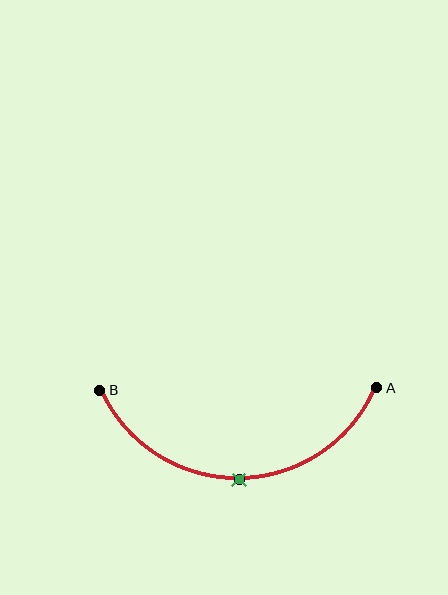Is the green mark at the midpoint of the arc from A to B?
Yes. The green mark lies on the arc at equal arc-length from both A and B — it is the arc midpoint.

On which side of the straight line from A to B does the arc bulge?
The arc bulges below the straight line connecting A and B.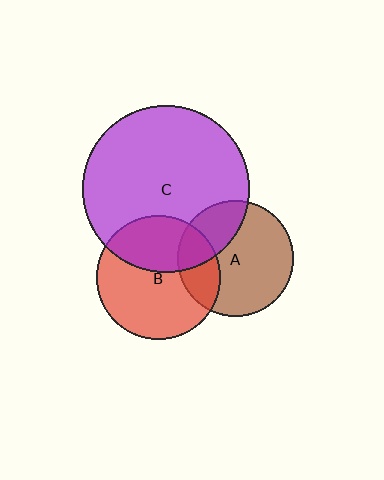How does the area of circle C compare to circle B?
Approximately 1.8 times.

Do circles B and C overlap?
Yes.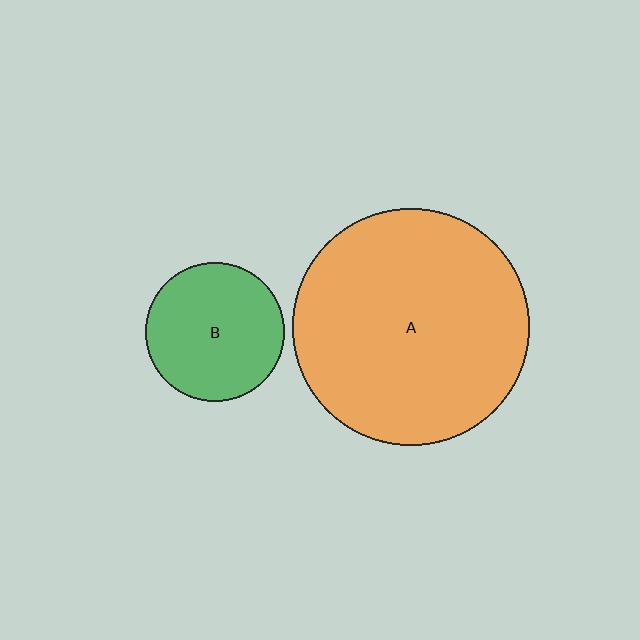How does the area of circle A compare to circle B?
Approximately 2.9 times.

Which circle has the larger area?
Circle A (orange).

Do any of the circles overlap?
No, none of the circles overlap.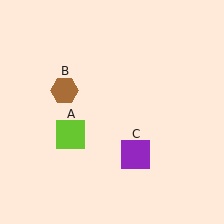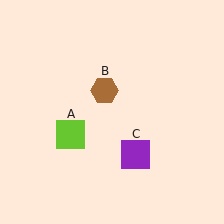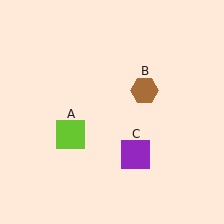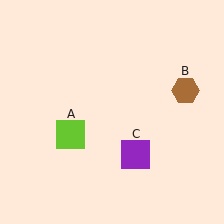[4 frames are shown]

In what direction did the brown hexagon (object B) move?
The brown hexagon (object B) moved right.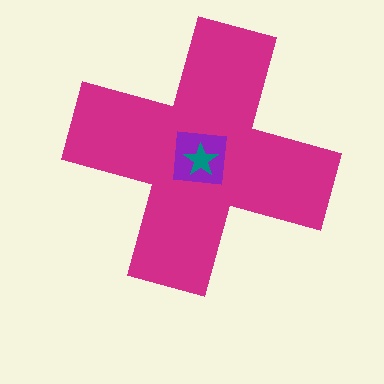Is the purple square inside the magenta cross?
Yes.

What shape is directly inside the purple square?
The teal star.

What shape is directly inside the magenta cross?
The purple square.